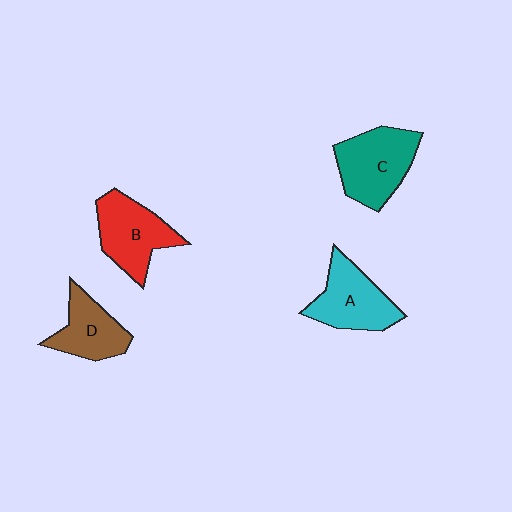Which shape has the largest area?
Shape C (teal).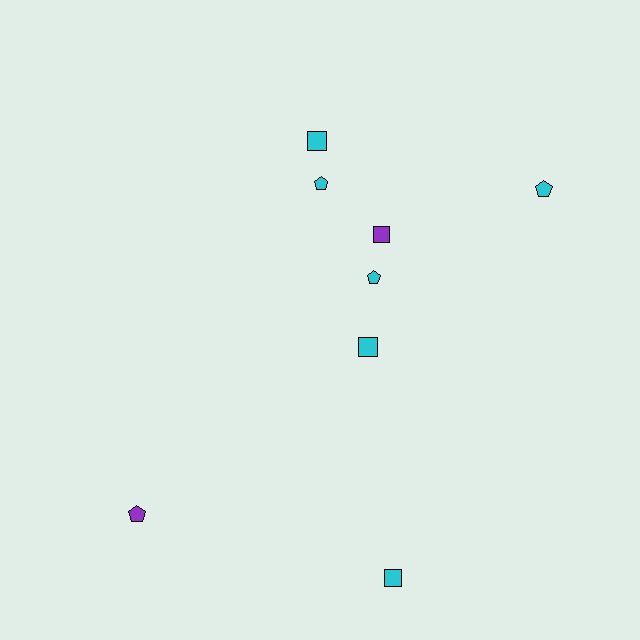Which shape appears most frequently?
Pentagon, with 4 objects.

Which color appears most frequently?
Cyan, with 6 objects.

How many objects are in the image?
There are 8 objects.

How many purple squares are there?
There is 1 purple square.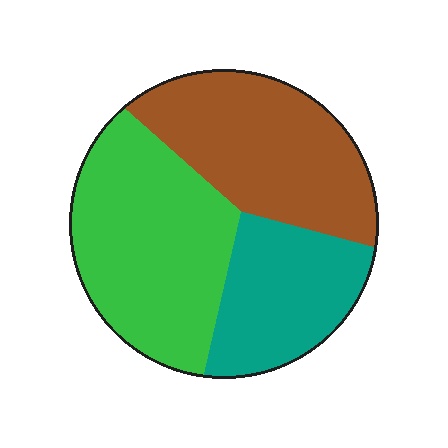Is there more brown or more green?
Green.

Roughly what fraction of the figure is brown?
Brown covers roughly 35% of the figure.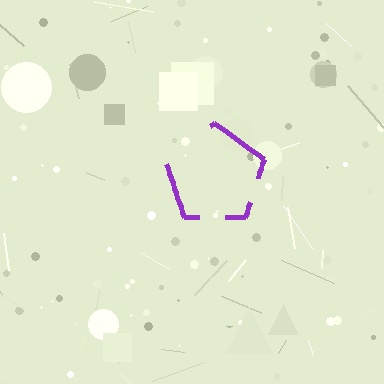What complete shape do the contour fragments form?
The contour fragments form a pentagon.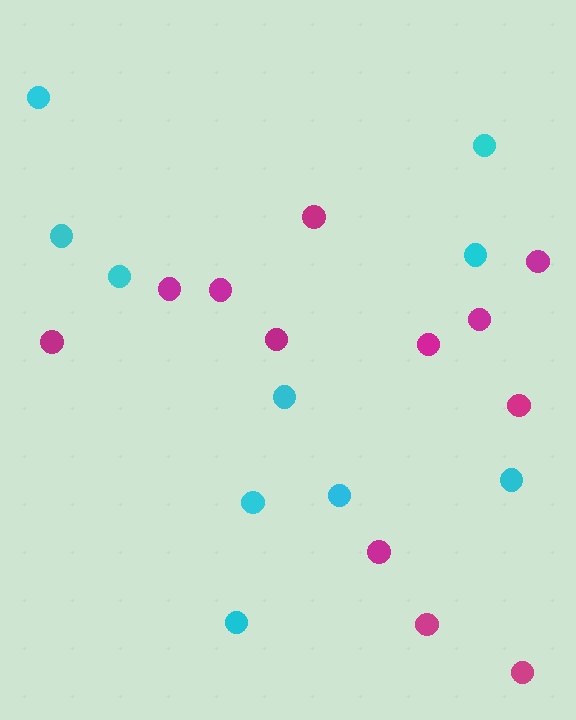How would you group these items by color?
There are 2 groups: one group of cyan circles (10) and one group of magenta circles (12).